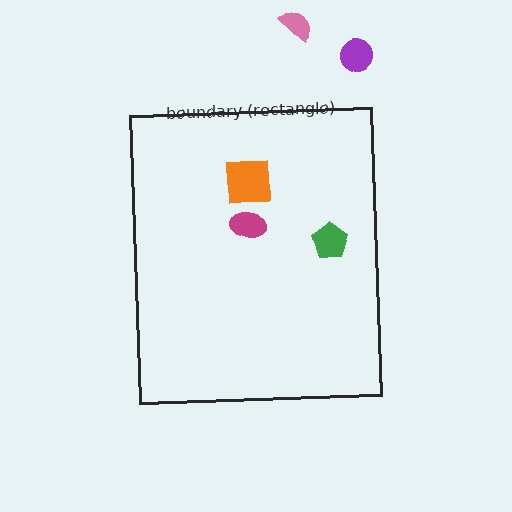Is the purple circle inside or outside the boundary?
Outside.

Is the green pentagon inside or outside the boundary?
Inside.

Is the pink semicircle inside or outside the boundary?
Outside.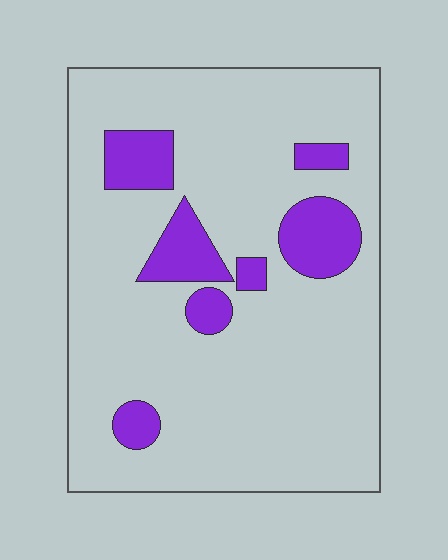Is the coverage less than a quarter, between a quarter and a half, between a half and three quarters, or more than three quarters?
Less than a quarter.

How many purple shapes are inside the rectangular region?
7.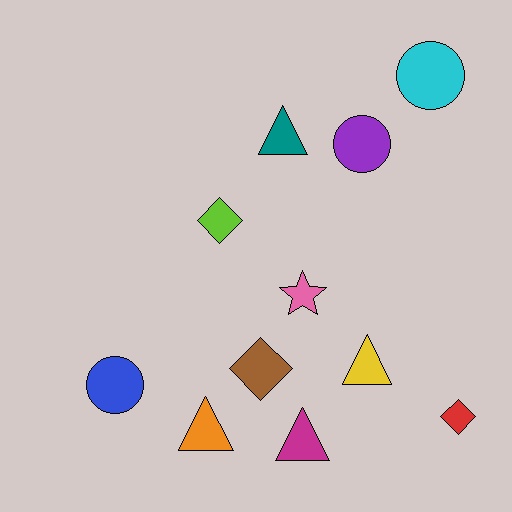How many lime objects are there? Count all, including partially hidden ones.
There is 1 lime object.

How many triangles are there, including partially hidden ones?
There are 4 triangles.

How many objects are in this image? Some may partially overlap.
There are 11 objects.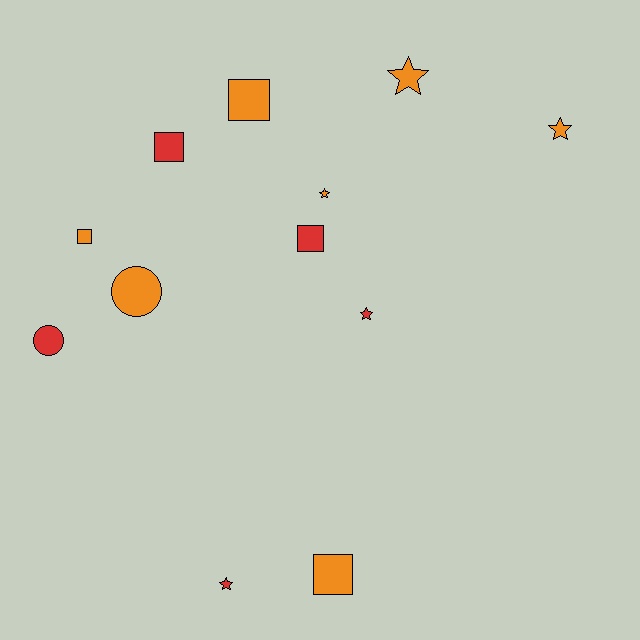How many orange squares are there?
There are 3 orange squares.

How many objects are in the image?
There are 12 objects.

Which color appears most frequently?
Orange, with 7 objects.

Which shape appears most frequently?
Square, with 5 objects.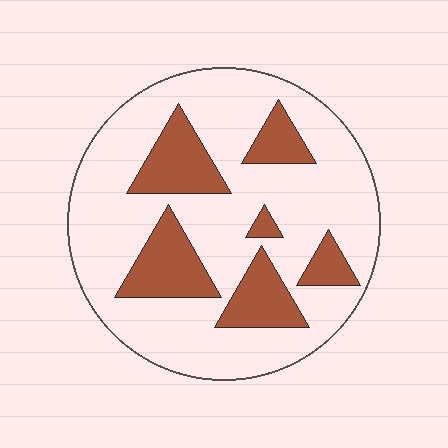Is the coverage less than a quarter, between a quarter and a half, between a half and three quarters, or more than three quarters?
Less than a quarter.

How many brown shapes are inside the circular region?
6.